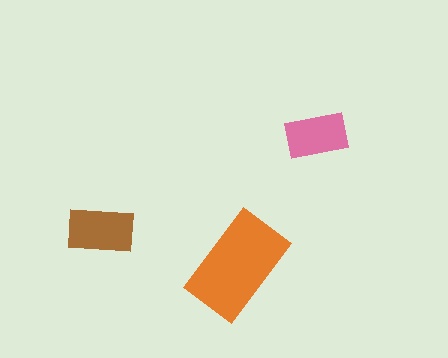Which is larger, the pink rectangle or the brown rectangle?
The brown one.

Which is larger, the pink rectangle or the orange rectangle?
The orange one.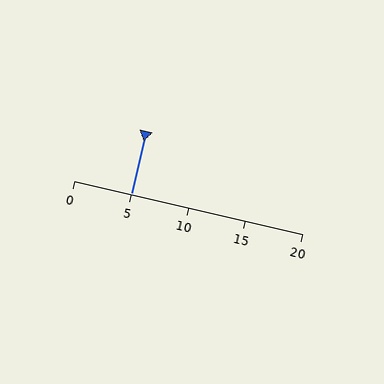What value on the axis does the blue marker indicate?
The marker indicates approximately 5.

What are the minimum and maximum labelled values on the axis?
The axis runs from 0 to 20.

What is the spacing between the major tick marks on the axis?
The major ticks are spaced 5 apart.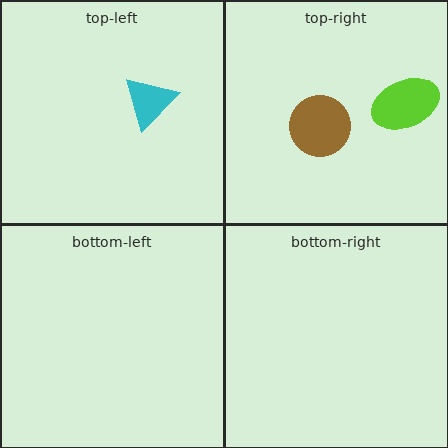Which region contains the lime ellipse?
The top-right region.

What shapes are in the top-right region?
The lime ellipse, the brown circle.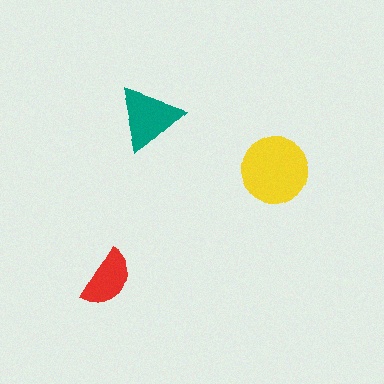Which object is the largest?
The yellow circle.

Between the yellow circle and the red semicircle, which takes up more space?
The yellow circle.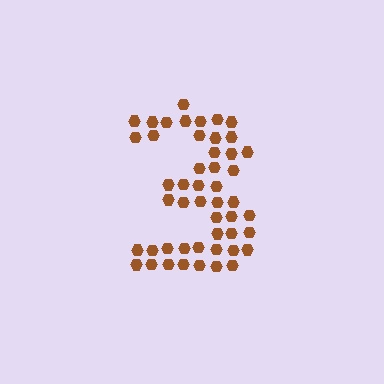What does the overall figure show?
The overall figure shows the digit 3.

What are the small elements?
The small elements are hexagons.